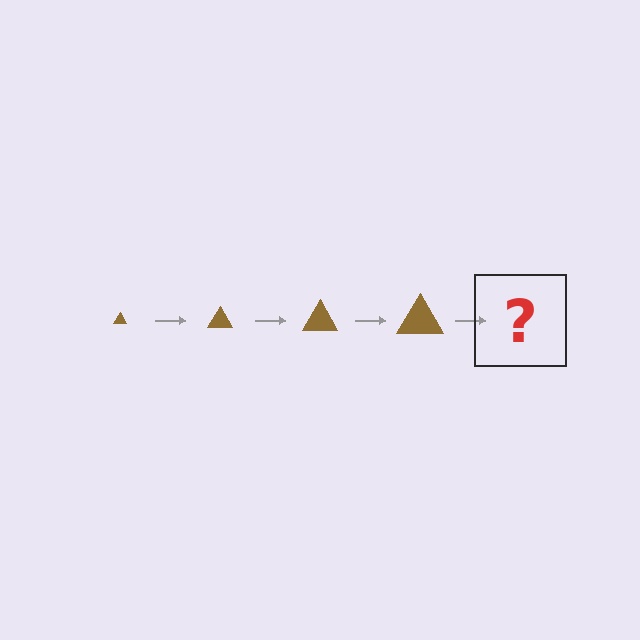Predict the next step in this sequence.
The next step is a brown triangle, larger than the previous one.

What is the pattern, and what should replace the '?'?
The pattern is that the triangle gets progressively larger each step. The '?' should be a brown triangle, larger than the previous one.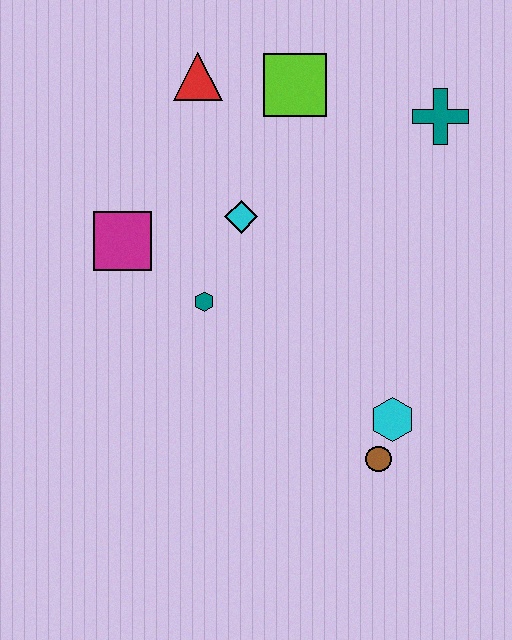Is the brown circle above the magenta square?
No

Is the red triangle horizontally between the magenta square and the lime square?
Yes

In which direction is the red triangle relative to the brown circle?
The red triangle is above the brown circle.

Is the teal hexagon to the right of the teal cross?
No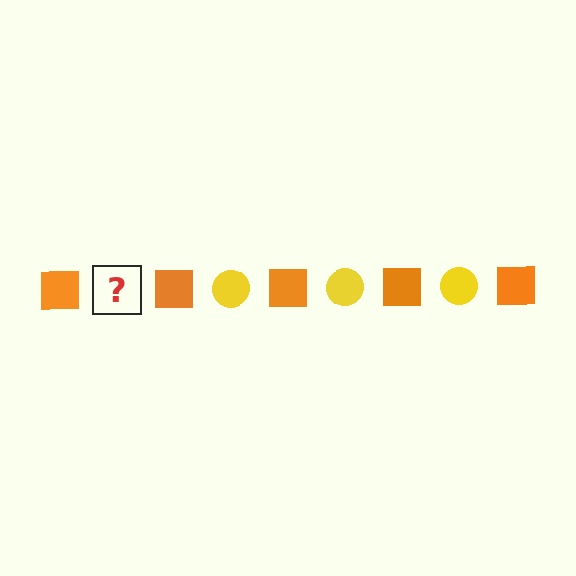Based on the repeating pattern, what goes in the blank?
The blank should be a yellow circle.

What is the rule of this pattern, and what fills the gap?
The rule is that the pattern alternates between orange square and yellow circle. The gap should be filled with a yellow circle.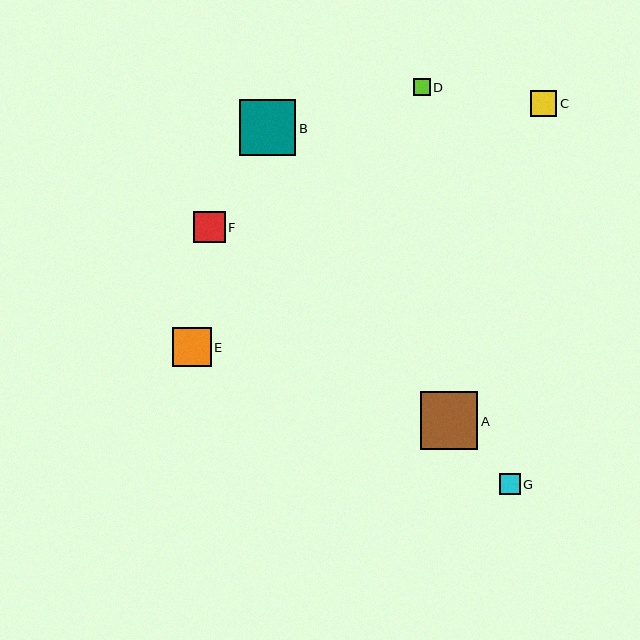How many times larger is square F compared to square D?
Square F is approximately 1.8 times the size of square D.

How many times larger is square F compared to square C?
Square F is approximately 1.2 times the size of square C.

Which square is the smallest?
Square D is the smallest with a size of approximately 17 pixels.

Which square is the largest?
Square A is the largest with a size of approximately 57 pixels.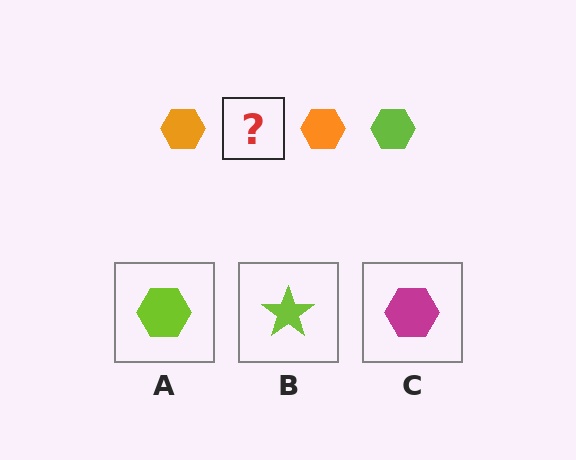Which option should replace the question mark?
Option A.